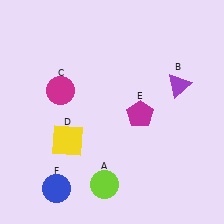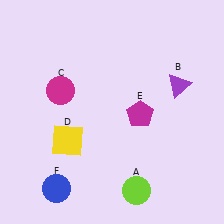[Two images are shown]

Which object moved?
The lime circle (A) moved right.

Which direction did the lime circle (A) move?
The lime circle (A) moved right.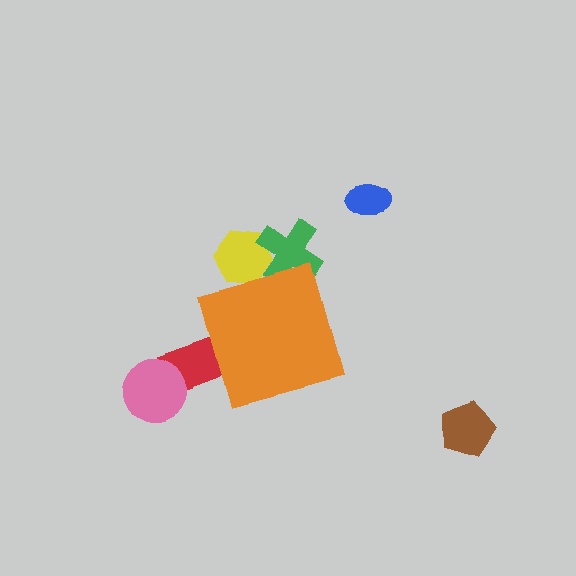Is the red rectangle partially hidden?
Yes, the red rectangle is partially hidden behind the orange diamond.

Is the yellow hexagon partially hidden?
Yes, the yellow hexagon is partially hidden behind the orange diamond.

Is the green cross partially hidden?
Yes, the green cross is partially hidden behind the orange diamond.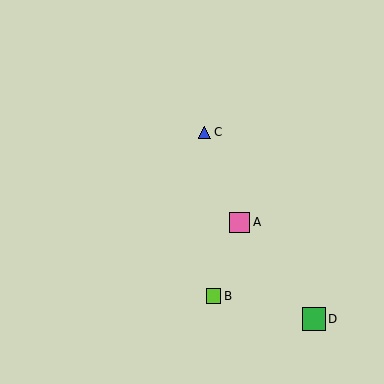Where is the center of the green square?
The center of the green square is at (314, 319).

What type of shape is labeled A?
Shape A is a pink square.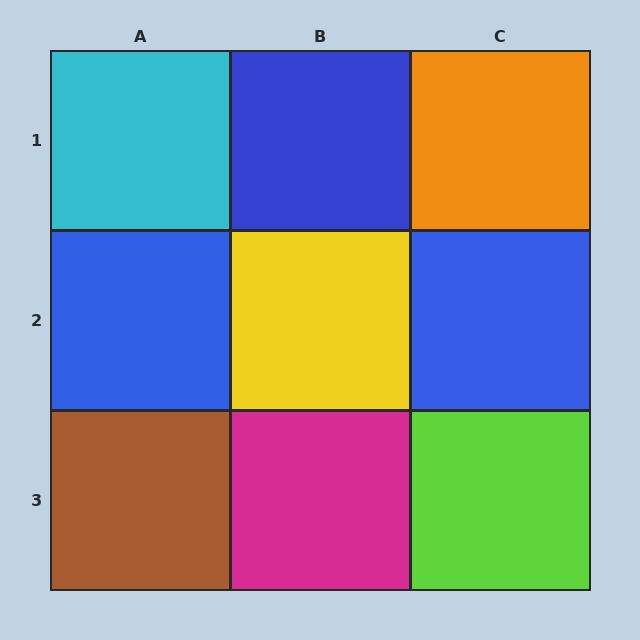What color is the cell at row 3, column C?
Lime.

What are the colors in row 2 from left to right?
Blue, yellow, blue.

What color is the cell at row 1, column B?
Blue.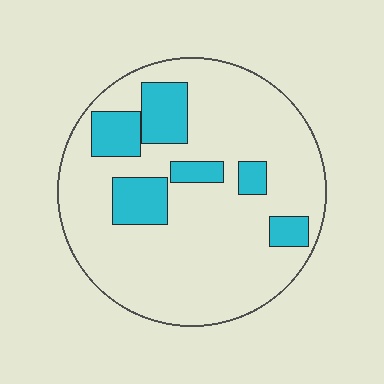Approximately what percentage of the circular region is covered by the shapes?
Approximately 20%.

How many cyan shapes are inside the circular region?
6.